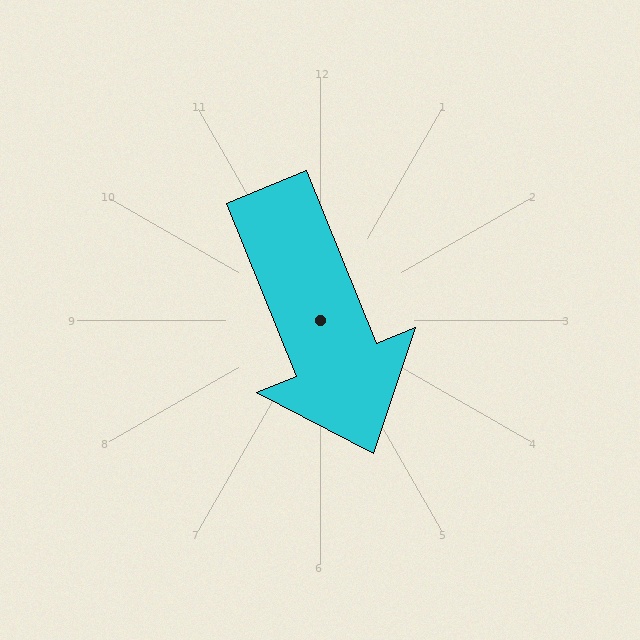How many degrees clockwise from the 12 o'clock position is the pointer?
Approximately 158 degrees.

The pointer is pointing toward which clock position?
Roughly 5 o'clock.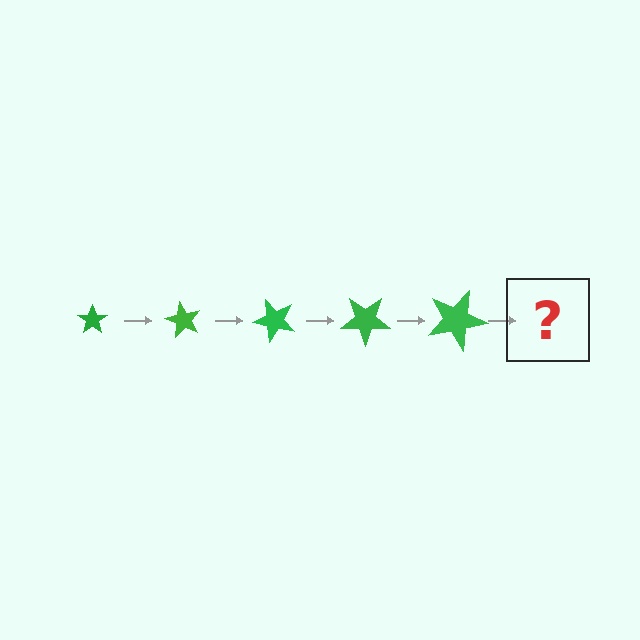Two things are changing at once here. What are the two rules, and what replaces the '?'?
The two rules are that the star grows larger each step and it rotates 60 degrees each step. The '?' should be a star, larger than the previous one and rotated 300 degrees from the start.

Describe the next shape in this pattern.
It should be a star, larger than the previous one and rotated 300 degrees from the start.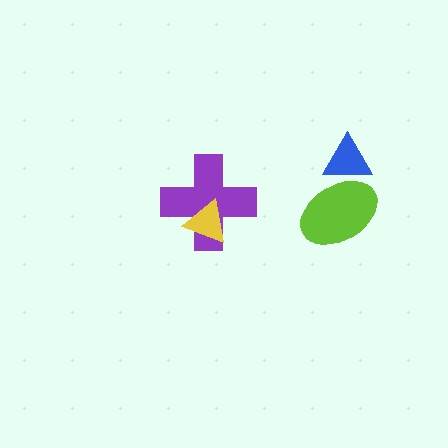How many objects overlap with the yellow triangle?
1 object overlaps with the yellow triangle.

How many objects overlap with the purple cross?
1 object overlaps with the purple cross.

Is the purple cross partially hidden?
Yes, it is partially covered by another shape.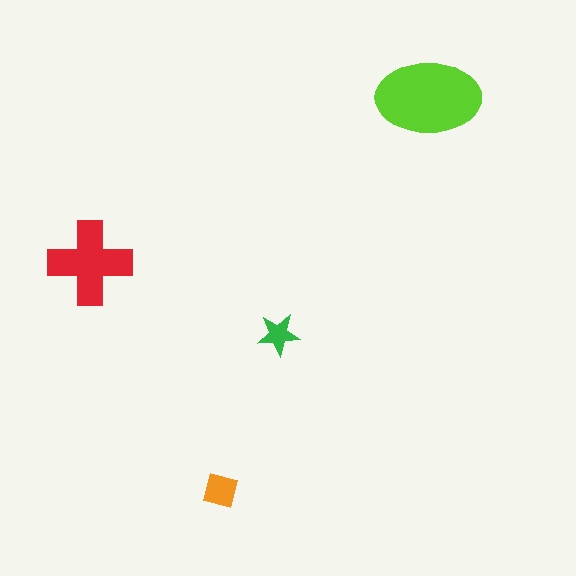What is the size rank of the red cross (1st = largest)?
2nd.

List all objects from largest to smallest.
The lime ellipse, the red cross, the orange square, the green star.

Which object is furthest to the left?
The red cross is leftmost.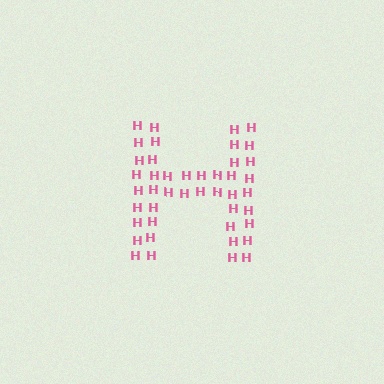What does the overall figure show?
The overall figure shows the letter H.